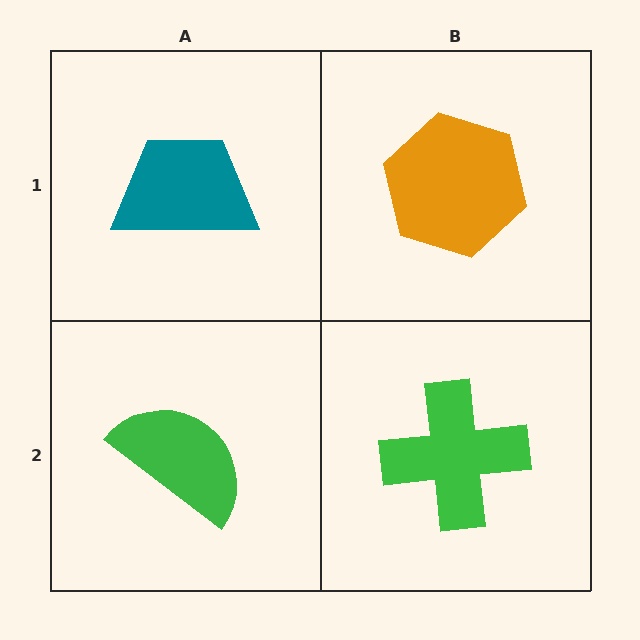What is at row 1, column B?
An orange hexagon.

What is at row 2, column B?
A green cross.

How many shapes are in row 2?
2 shapes.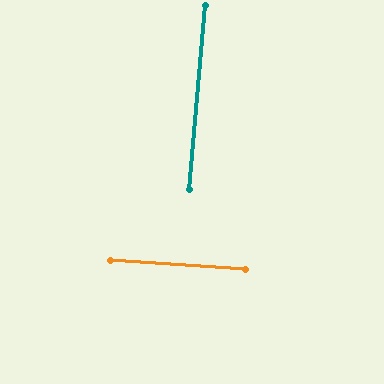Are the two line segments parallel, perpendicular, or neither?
Perpendicular — they meet at approximately 89°.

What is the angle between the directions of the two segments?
Approximately 89 degrees.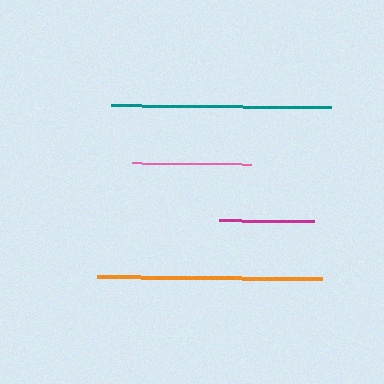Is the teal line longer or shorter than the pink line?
The teal line is longer than the pink line.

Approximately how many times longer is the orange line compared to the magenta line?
The orange line is approximately 2.4 times the length of the magenta line.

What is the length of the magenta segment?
The magenta segment is approximately 96 pixels long.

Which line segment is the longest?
The orange line is the longest at approximately 226 pixels.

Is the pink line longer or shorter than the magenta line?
The pink line is longer than the magenta line.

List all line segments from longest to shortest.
From longest to shortest: orange, teal, pink, magenta.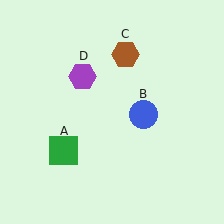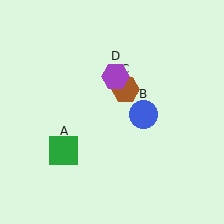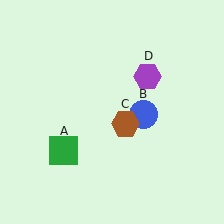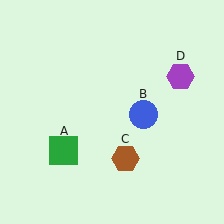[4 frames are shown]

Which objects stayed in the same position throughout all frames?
Green square (object A) and blue circle (object B) remained stationary.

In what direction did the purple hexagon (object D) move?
The purple hexagon (object D) moved right.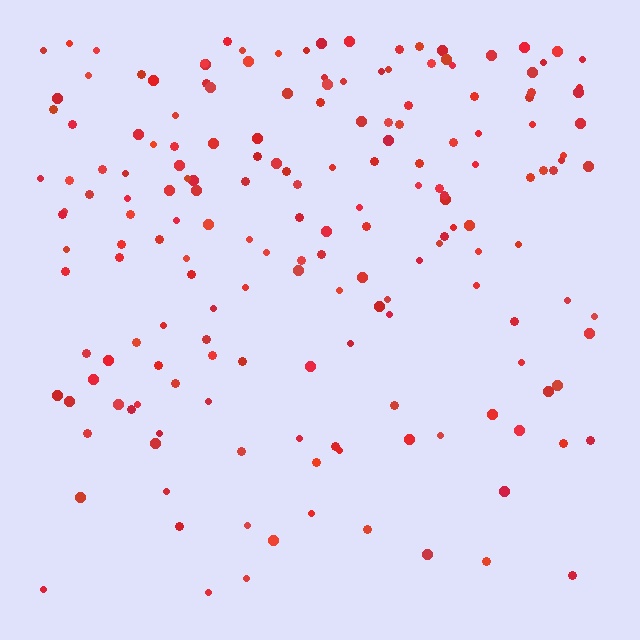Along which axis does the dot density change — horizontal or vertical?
Vertical.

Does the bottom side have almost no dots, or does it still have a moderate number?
Still a moderate number, just noticeably fewer than the top.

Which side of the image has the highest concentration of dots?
The top.